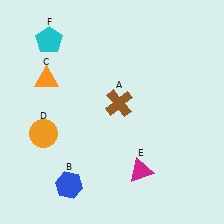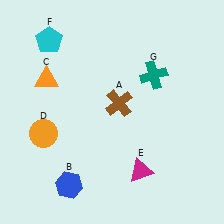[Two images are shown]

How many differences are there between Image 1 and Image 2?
There is 1 difference between the two images.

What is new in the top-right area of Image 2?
A teal cross (G) was added in the top-right area of Image 2.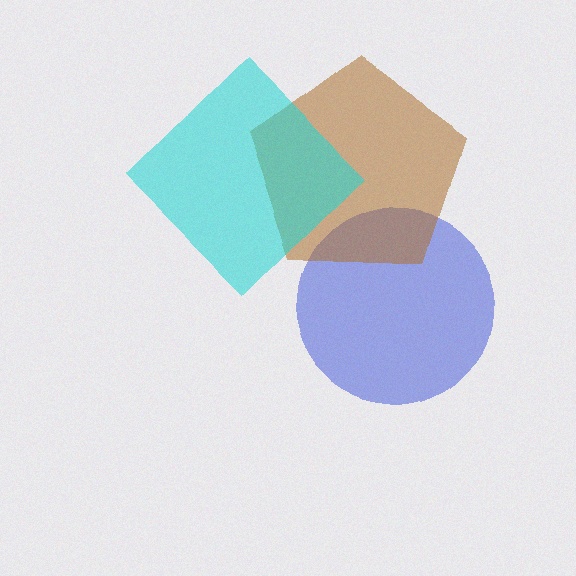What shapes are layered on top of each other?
The layered shapes are: a blue circle, a brown pentagon, a cyan diamond.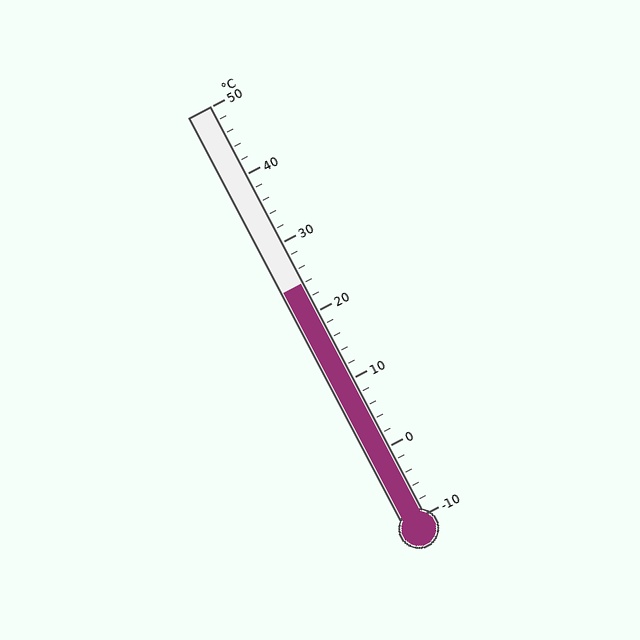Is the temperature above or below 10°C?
The temperature is above 10°C.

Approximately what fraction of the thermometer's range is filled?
The thermometer is filled to approximately 55% of its range.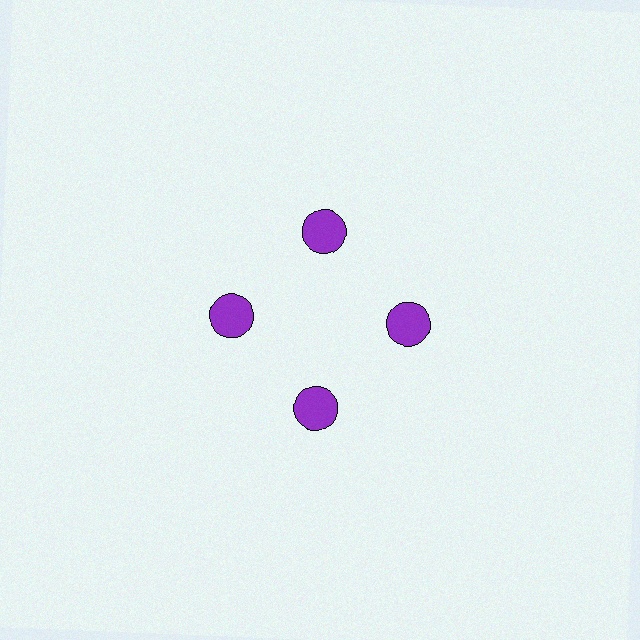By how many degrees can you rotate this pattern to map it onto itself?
The pattern maps onto itself every 90 degrees of rotation.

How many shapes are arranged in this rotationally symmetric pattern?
There are 4 shapes, arranged in 4 groups of 1.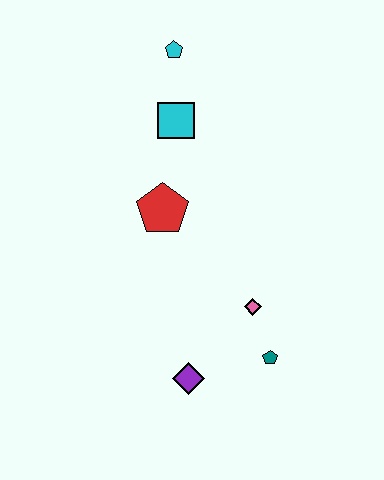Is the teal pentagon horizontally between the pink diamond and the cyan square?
No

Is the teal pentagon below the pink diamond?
Yes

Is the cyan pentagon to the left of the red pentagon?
No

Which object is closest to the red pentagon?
The cyan square is closest to the red pentagon.